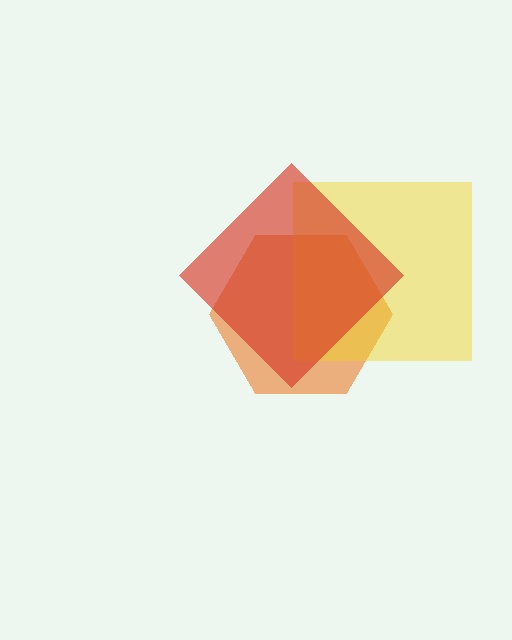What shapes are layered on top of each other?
The layered shapes are: an orange hexagon, a yellow square, a red diamond.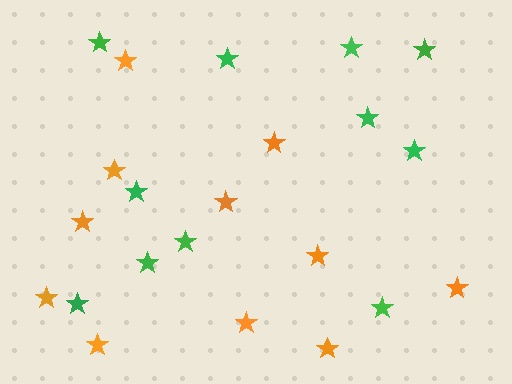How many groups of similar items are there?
There are 2 groups: one group of orange stars (11) and one group of green stars (11).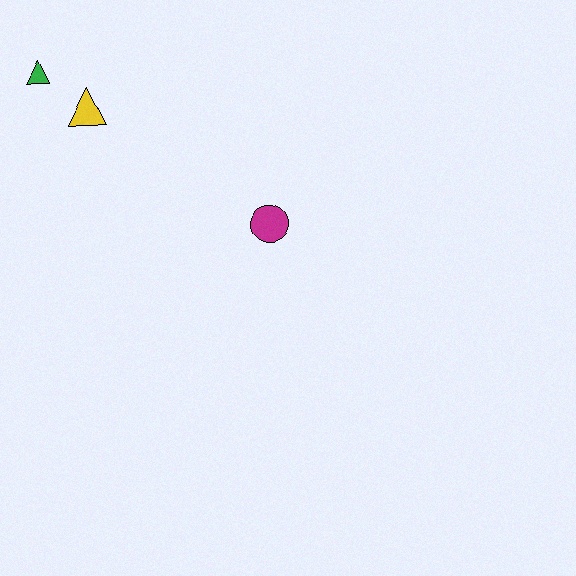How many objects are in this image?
There are 3 objects.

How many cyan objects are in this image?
There are no cyan objects.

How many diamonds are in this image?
There are no diamonds.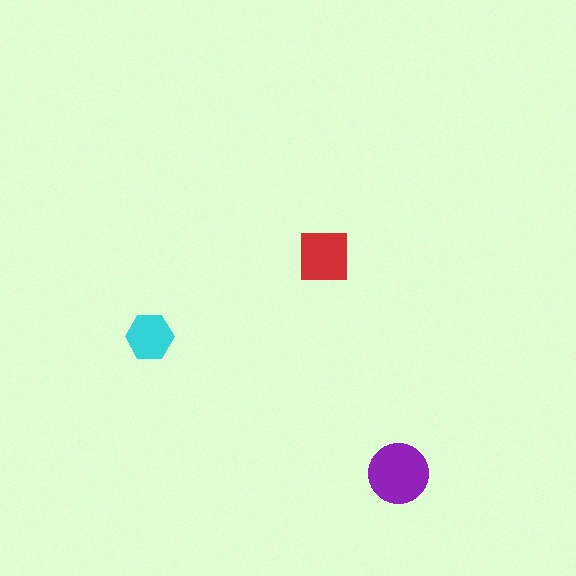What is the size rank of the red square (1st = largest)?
2nd.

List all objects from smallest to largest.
The cyan hexagon, the red square, the purple circle.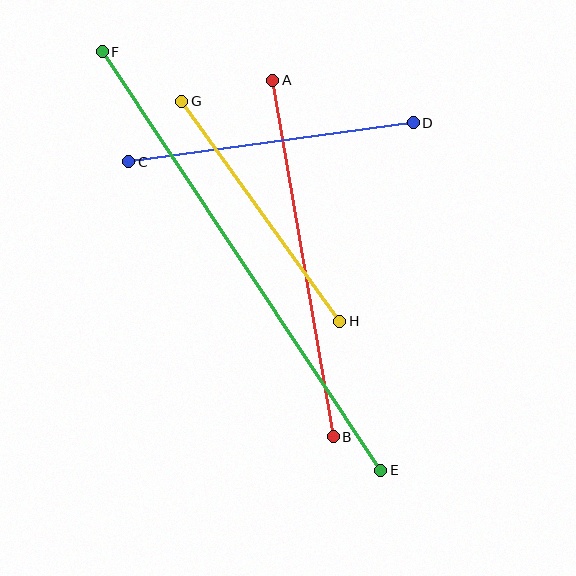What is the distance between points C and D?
The distance is approximately 287 pixels.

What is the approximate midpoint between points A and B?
The midpoint is at approximately (303, 258) pixels.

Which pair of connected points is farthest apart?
Points E and F are farthest apart.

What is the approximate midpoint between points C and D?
The midpoint is at approximately (271, 142) pixels.